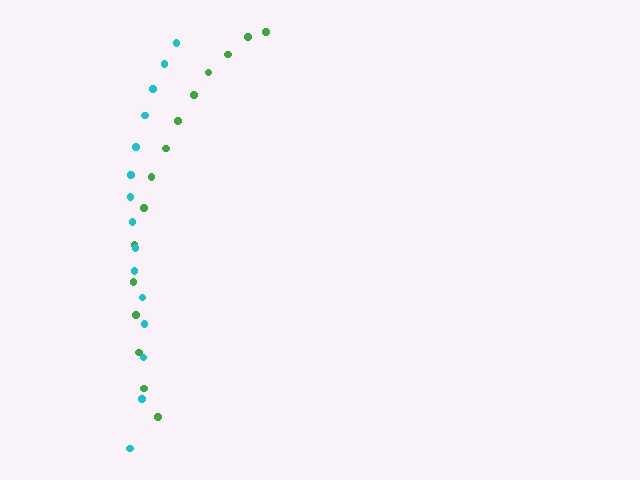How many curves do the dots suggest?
There are 2 distinct paths.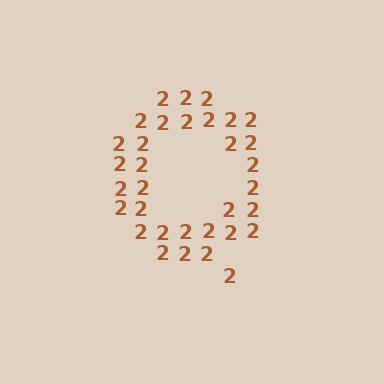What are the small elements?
The small elements are digit 2's.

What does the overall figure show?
The overall figure shows the letter Q.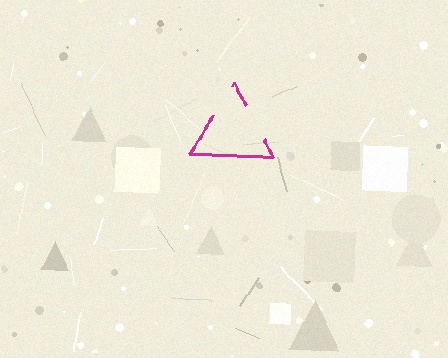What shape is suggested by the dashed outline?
The dashed outline suggests a triangle.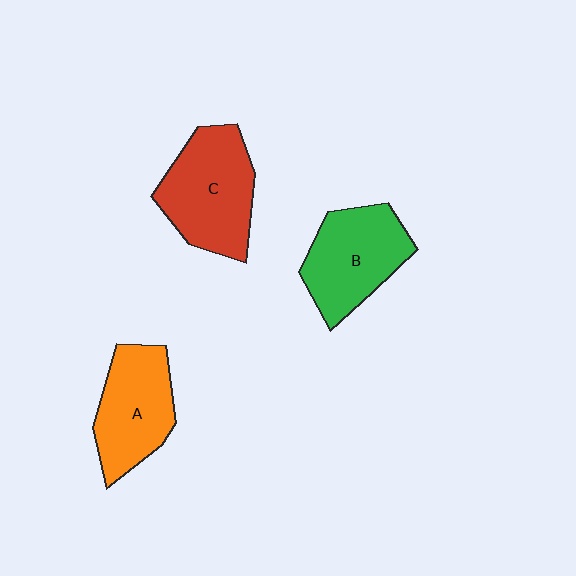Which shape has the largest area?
Shape C (red).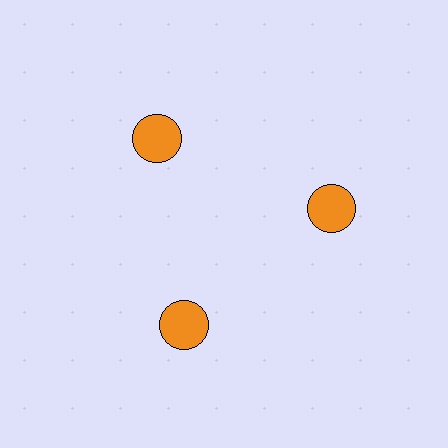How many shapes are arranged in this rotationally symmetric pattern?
There are 3 shapes, arranged in 3 groups of 1.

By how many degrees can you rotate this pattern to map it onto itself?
The pattern maps onto itself every 120 degrees of rotation.